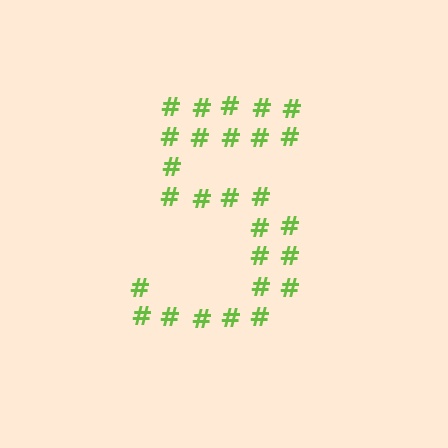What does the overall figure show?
The overall figure shows the digit 5.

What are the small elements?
The small elements are hash symbols.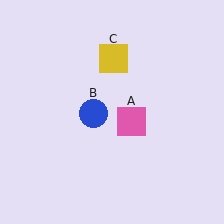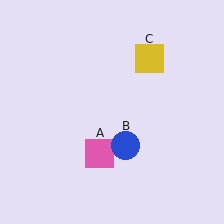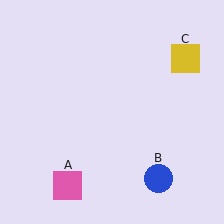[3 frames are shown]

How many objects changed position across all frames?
3 objects changed position: pink square (object A), blue circle (object B), yellow square (object C).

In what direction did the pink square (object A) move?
The pink square (object A) moved down and to the left.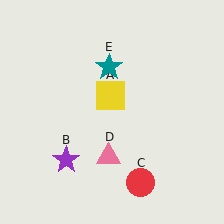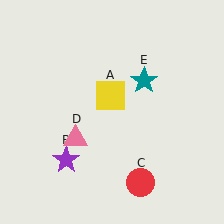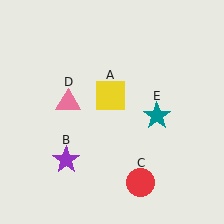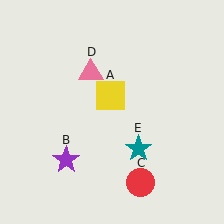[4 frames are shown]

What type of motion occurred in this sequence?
The pink triangle (object D), teal star (object E) rotated clockwise around the center of the scene.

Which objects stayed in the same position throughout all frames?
Yellow square (object A) and purple star (object B) and red circle (object C) remained stationary.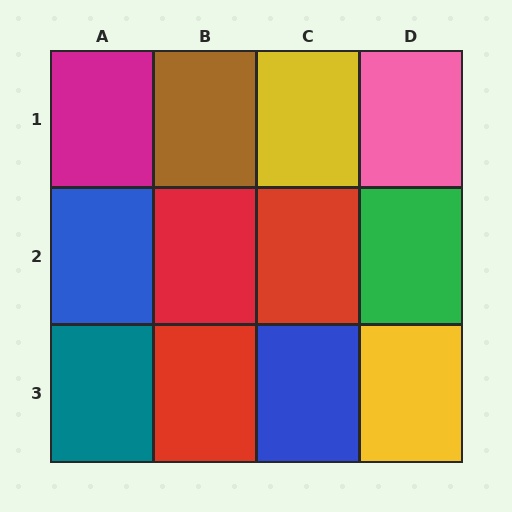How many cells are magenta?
1 cell is magenta.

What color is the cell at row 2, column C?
Red.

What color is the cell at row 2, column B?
Red.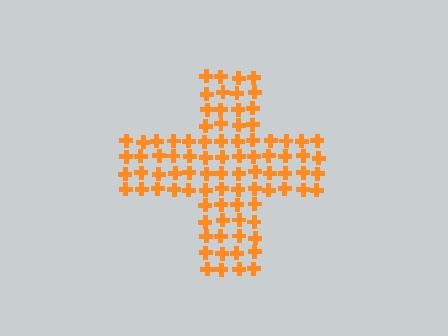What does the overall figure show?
The overall figure shows a cross.